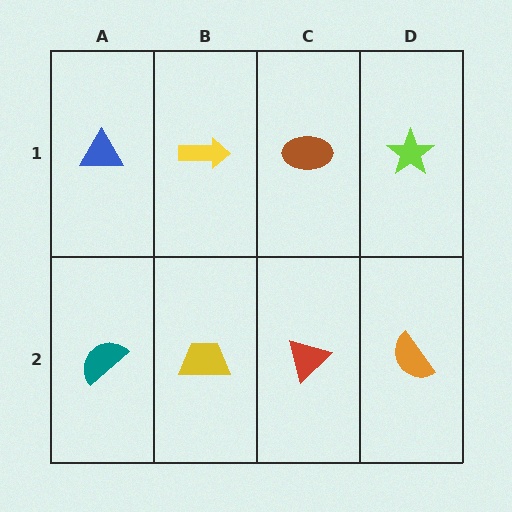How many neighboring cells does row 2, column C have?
3.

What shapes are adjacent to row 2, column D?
A lime star (row 1, column D), a red triangle (row 2, column C).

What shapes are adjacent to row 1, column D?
An orange semicircle (row 2, column D), a brown ellipse (row 1, column C).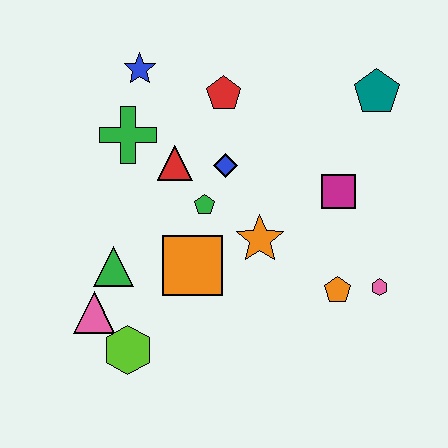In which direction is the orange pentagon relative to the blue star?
The orange pentagon is below the blue star.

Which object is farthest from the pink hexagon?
The blue star is farthest from the pink hexagon.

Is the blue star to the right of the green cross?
Yes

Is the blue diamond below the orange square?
No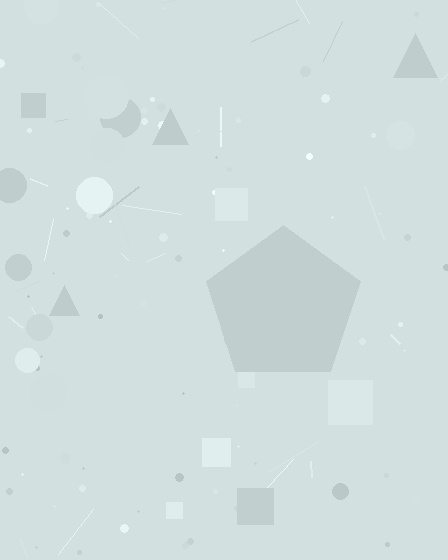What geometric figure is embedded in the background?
A pentagon is embedded in the background.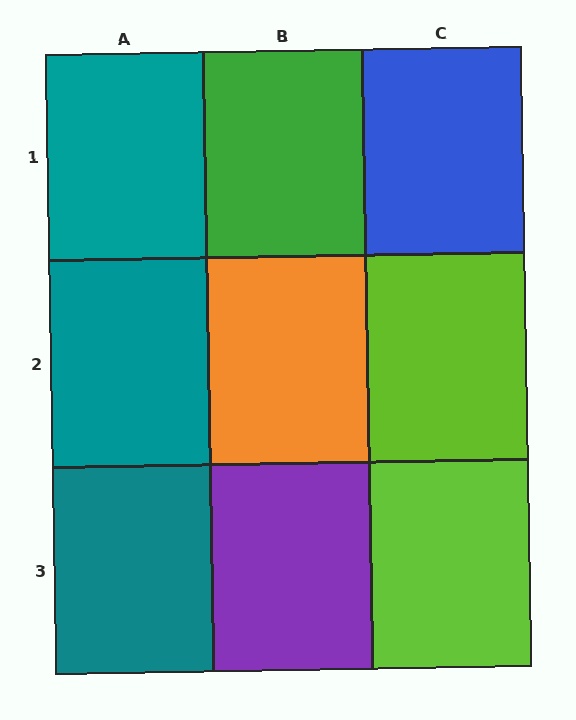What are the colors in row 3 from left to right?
Teal, purple, lime.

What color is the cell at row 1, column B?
Green.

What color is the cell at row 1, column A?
Teal.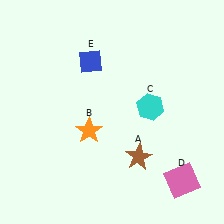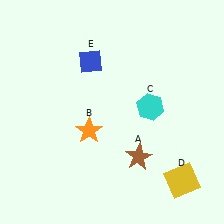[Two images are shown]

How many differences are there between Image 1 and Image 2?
There is 1 difference between the two images.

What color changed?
The square (D) changed from pink in Image 1 to yellow in Image 2.